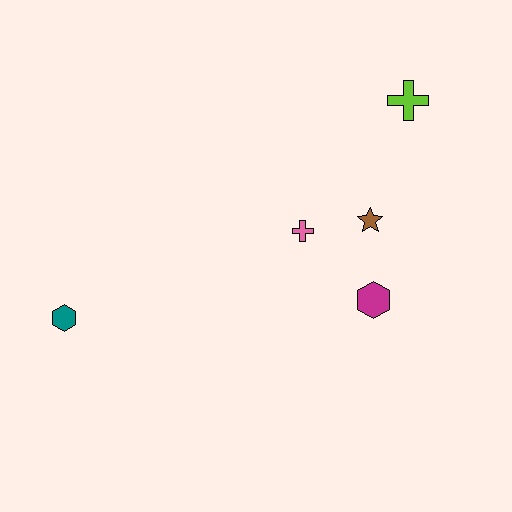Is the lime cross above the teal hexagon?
Yes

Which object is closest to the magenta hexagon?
The brown star is closest to the magenta hexagon.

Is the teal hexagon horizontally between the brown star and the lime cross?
No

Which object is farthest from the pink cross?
The teal hexagon is farthest from the pink cross.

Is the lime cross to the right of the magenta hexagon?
Yes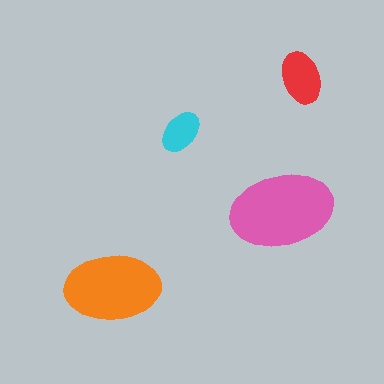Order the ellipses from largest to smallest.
the pink one, the orange one, the red one, the cyan one.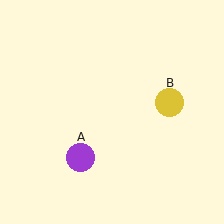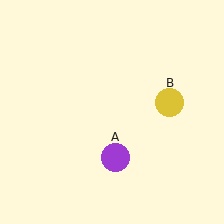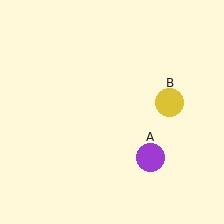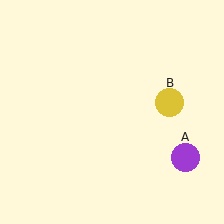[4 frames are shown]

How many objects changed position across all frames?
1 object changed position: purple circle (object A).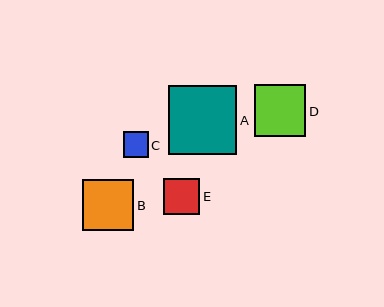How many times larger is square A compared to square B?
Square A is approximately 1.3 times the size of square B.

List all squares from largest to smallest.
From largest to smallest: A, D, B, E, C.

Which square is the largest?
Square A is the largest with a size of approximately 69 pixels.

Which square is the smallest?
Square C is the smallest with a size of approximately 25 pixels.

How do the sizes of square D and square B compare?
Square D and square B are approximately the same size.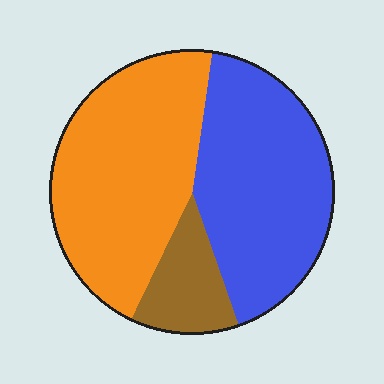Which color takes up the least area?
Brown, at roughly 10%.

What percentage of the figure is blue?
Blue covers about 40% of the figure.